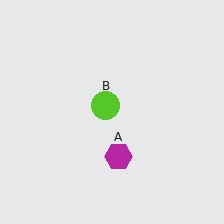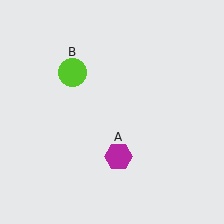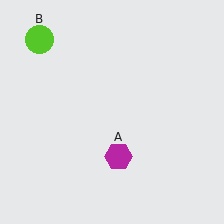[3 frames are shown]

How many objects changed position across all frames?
1 object changed position: lime circle (object B).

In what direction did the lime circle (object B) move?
The lime circle (object B) moved up and to the left.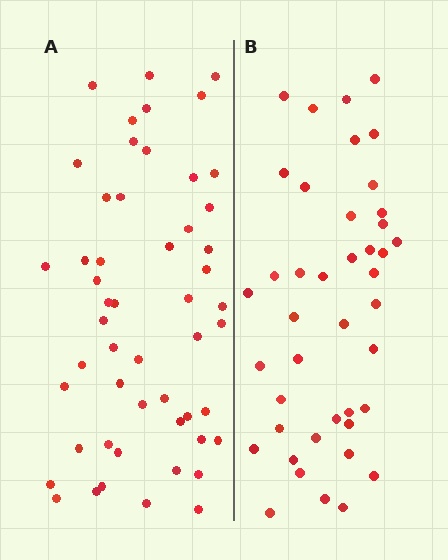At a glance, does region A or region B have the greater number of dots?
Region A (the left region) has more dots.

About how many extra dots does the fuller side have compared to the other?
Region A has roughly 10 or so more dots than region B.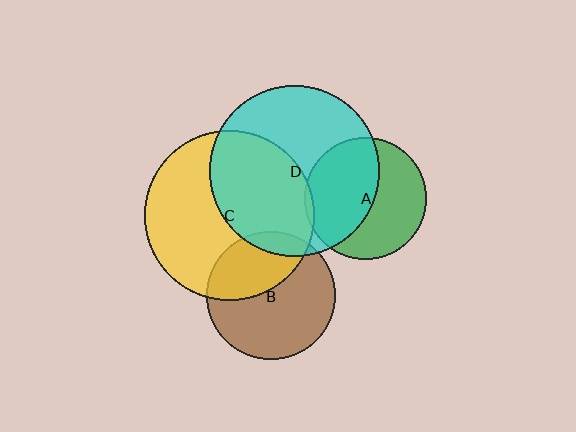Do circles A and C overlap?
Yes.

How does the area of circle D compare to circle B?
Approximately 1.7 times.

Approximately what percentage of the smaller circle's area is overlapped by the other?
Approximately 5%.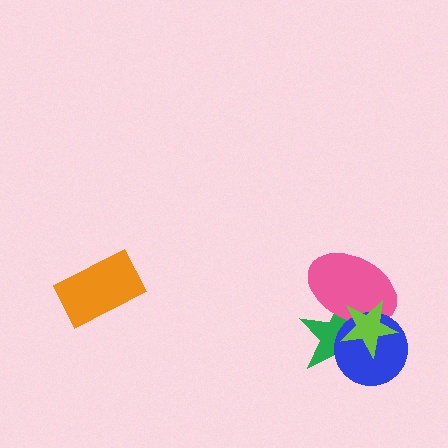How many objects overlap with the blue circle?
3 objects overlap with the blue circle.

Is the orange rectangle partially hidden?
No, no other shape covers it.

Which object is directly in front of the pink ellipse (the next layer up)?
The blue circle is directly in front of the pink ellipse.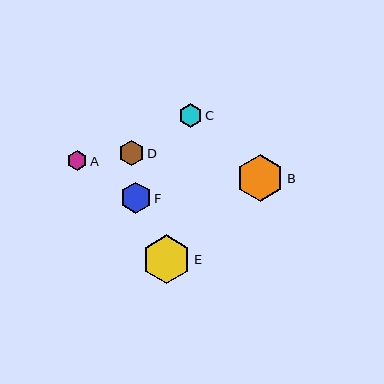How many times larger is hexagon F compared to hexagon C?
Hexagon F is approximately 1.3 times the size of hexagon C.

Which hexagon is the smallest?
Hexagon A is the smallest with a size of approximately 20 pixels.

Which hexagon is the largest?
Hexagon E is the largest with a size of approximately 49 pixels.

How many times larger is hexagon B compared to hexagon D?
Hexagon B is approximately 1.9 times the size of hexagon D.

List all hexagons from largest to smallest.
From largest to smallest: E, B, F, D, C, A.